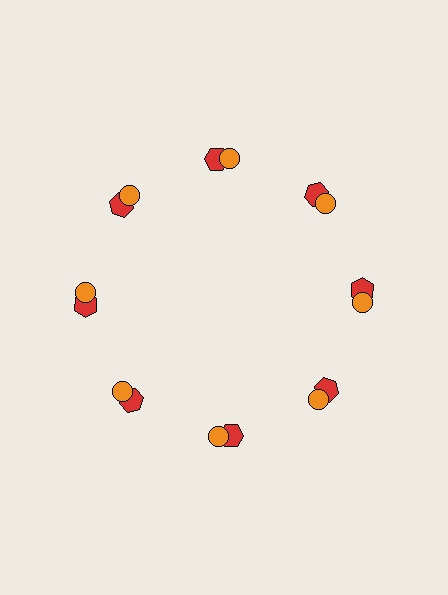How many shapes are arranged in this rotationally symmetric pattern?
There are 16 shapes, arranged in 8 groups of 2.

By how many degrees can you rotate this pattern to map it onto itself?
The pattern maps onto itself every 45 degrees of rotation.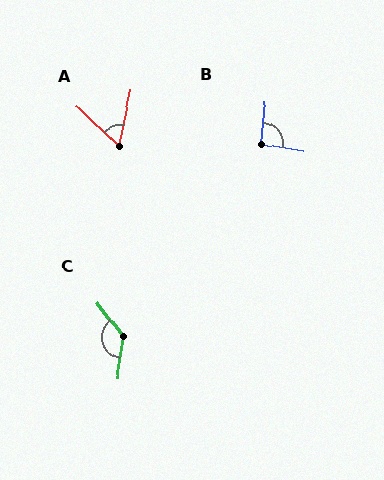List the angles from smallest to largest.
A (58°), B (95°), C (135°).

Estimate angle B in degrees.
Approximately 95 degrees.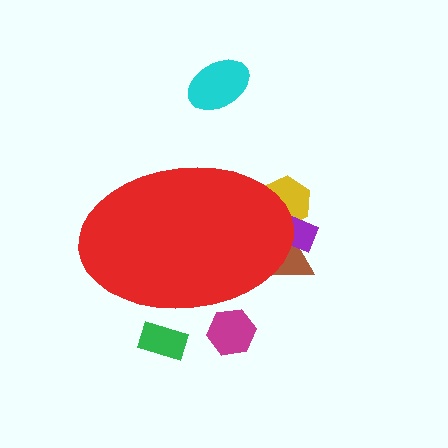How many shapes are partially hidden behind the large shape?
5 shapes are partially hidden.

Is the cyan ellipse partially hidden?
No, the cyan ellipse is fully visible.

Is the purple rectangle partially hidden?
Yes, the purple rectangle is partially hidden behind the red ellipse.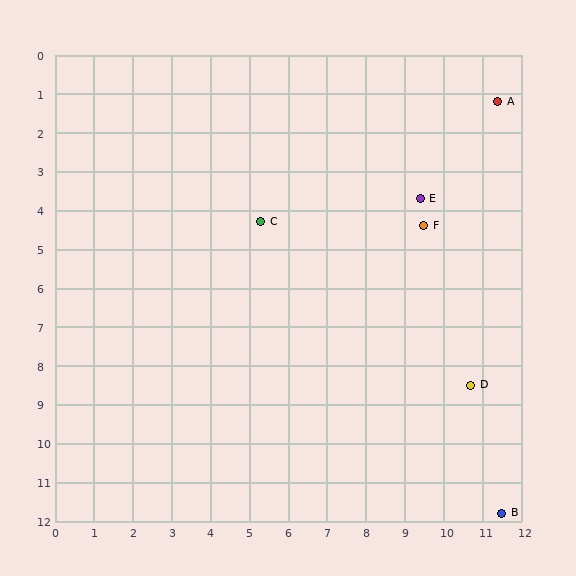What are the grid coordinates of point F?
Point F is at approximately (9.5, 4.4).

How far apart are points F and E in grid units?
Points F and E are about 0.7 grid units apart.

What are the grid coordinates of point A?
Point A is at approximately (11.4, 1.2).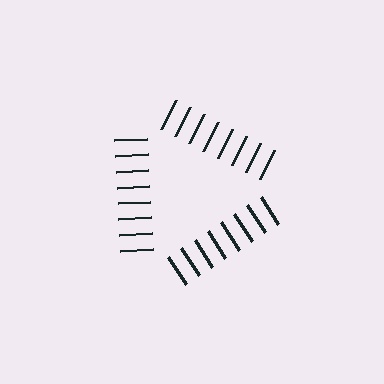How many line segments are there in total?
24 — 8 along each of the 3 edges.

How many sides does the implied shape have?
3 sides — the line-ends trace a triangle.